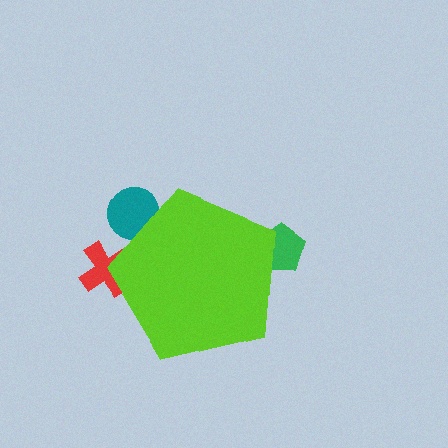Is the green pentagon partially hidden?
Yes, the green pentagon is partially hidden behind the lime pentagon.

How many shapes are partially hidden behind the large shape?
3 shapes are partially hidden.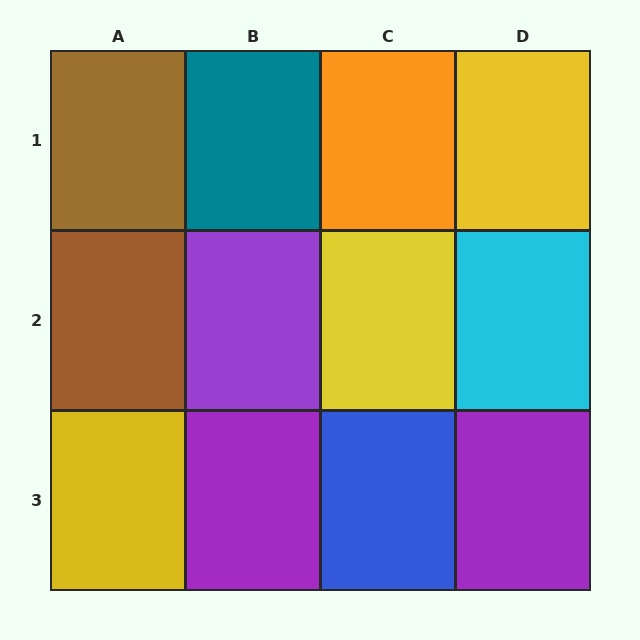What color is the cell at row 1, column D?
Yellow.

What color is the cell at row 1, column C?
Orange.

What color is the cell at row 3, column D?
Purple.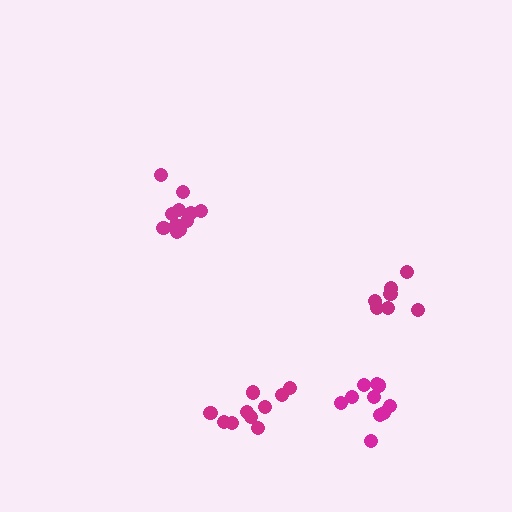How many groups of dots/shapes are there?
There are 4 groups.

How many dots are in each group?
Group 1: 10 dots, Group 2: 10 dots, Group 3: 11 dots, Group 4: 7 dots (38 total).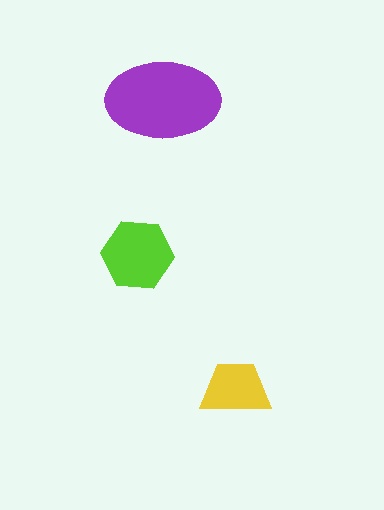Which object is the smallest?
The yellow trapezoid.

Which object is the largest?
The purple ellipse.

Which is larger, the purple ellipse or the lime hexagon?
The purple ellipse.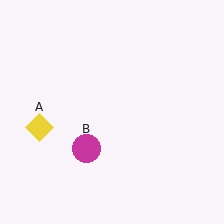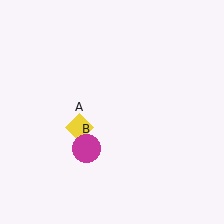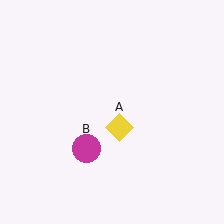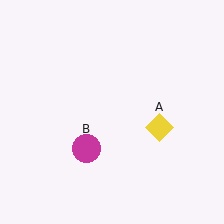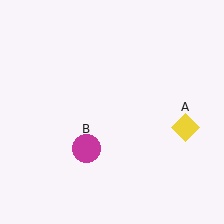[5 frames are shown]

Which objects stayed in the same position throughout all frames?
Magenta circle (object B) remained stationary.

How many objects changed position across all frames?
1 object changed position: yellow diamond (object A).